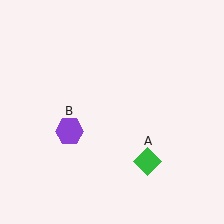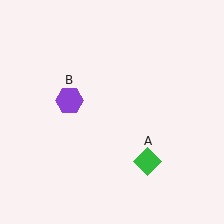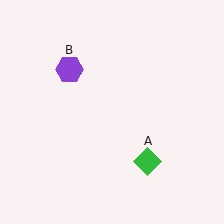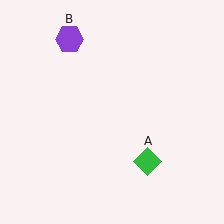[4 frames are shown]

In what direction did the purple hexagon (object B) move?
The purple hexagon (object B) moved up.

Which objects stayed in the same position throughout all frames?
Green diamond (object A) remained stationary.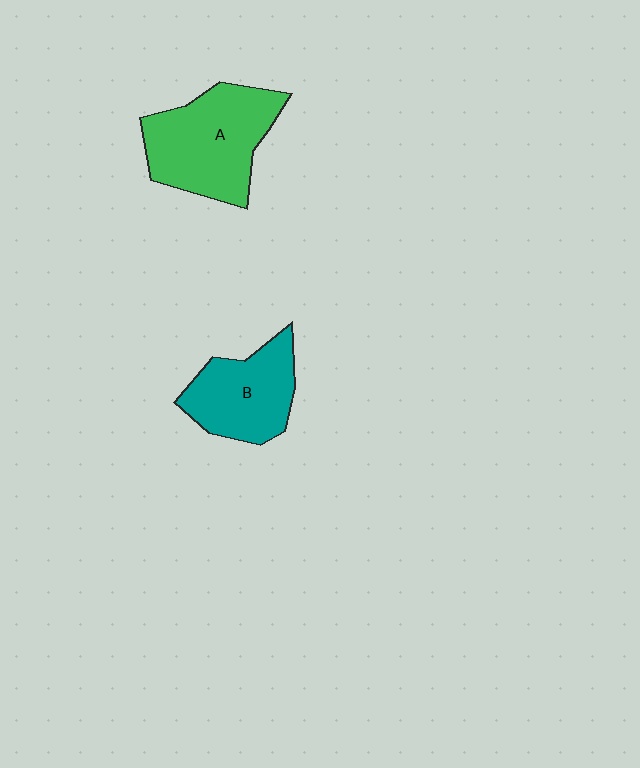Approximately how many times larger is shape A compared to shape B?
Approximately 1.3 times.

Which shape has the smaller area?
Shape B (teal).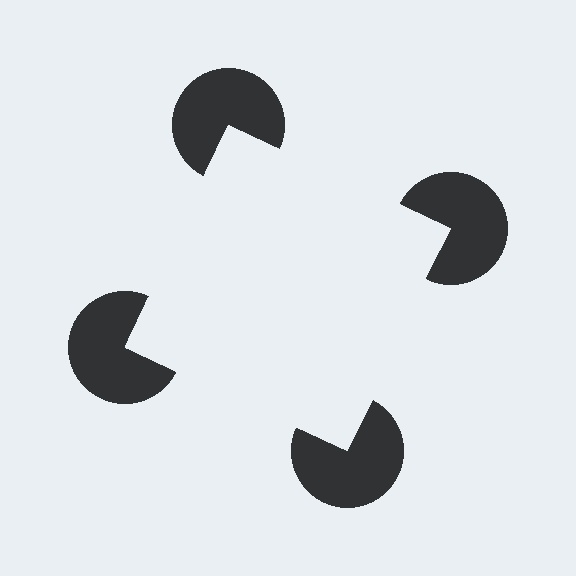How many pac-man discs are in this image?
There are 4 — one at each vertex of the illusory square.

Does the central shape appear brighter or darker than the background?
It typically appears slightly brighter than the background, even though no actual brightness change is drawn.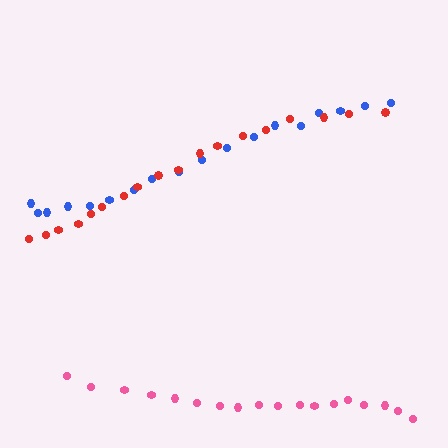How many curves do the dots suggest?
There are 3 distinct paths.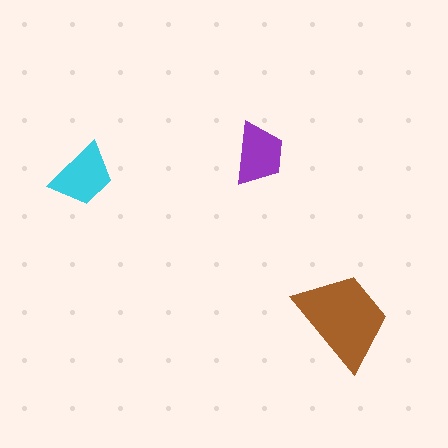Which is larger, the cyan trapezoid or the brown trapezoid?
The brown one.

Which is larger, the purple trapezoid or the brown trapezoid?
The brown one.